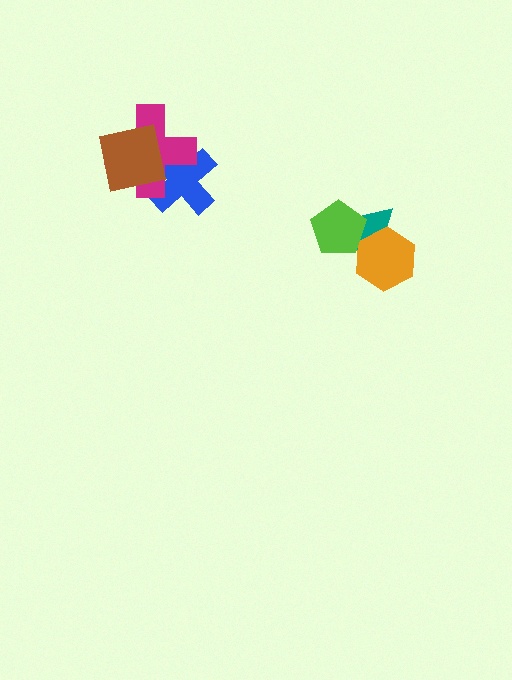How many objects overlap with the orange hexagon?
1 object overlaps with the orange hexagon.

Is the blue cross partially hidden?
Yes, it is partially covered by another shape.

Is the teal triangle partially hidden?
Yes, it is partially covered by another shape.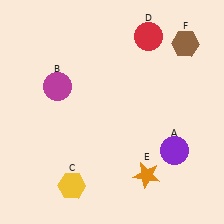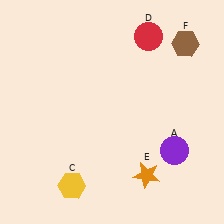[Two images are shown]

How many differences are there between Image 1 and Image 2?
There is 1 difference between the two images.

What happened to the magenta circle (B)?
The magenta circle (B) was removed in Image 2. It was in the top-left area of Image 1.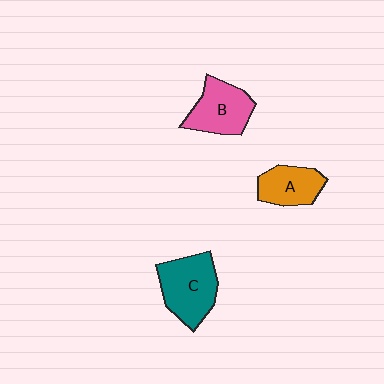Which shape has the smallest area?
Shape A (orange).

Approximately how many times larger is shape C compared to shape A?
Approximately 1.5 times.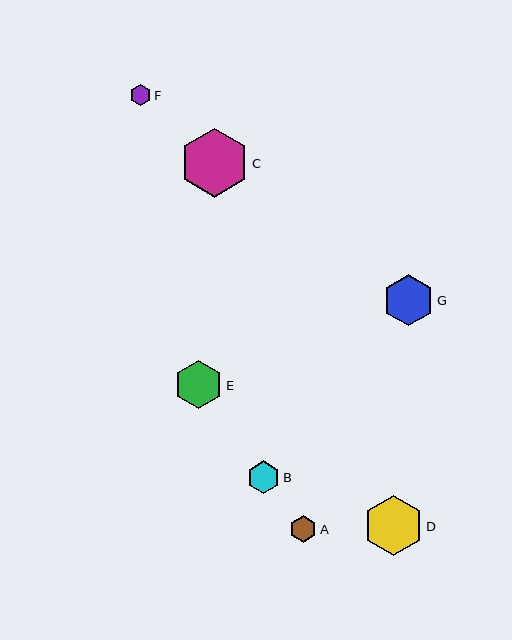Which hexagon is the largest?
Hexagon C is the largest with a size of approximately 68 pixels.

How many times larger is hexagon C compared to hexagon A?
Hexagon C is approximately 2.5 times the size of hexagon A.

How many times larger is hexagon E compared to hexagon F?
Hexagon E is approximately 2.3 times the size of hexagon F.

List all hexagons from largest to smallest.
From largest to smallest: C, D, G, E, B, A, F.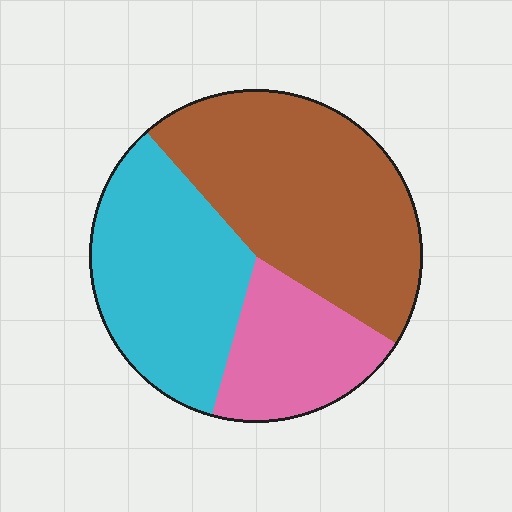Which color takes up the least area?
Pink, at roughly 20%.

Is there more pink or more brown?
Brown.